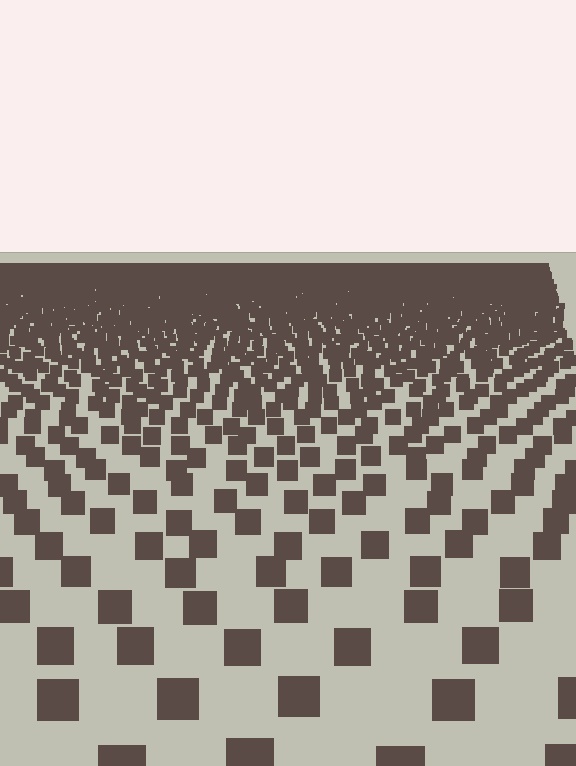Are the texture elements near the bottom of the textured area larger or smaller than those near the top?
Larger. Near the bottom, elements are closer to the viewer and appear at a bigger on-screen size.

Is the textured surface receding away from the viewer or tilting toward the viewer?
The surface is receding away from the viewer. Texture elements get smaller and denser toward the top.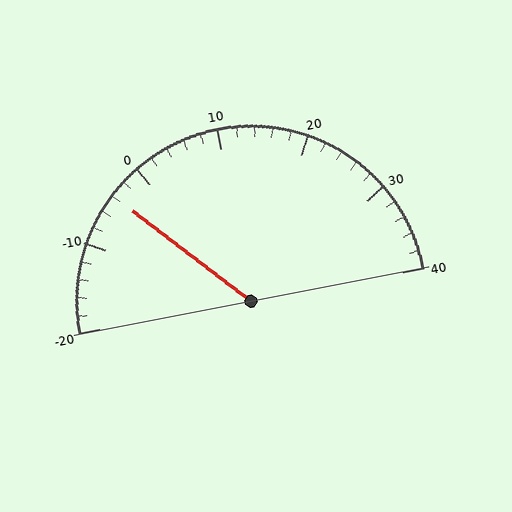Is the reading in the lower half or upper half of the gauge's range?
The reading is in the lower half of the range (-20 to 40).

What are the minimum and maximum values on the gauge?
The gauge ranges from -20 to 40.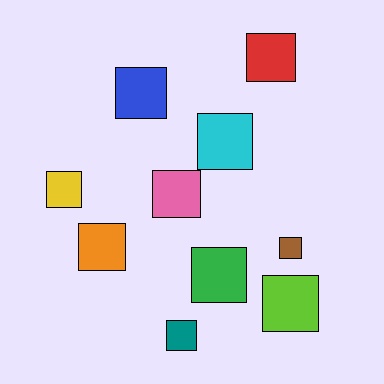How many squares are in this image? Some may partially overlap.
There are 10 squares.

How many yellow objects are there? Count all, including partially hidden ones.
There is 1 yellow object.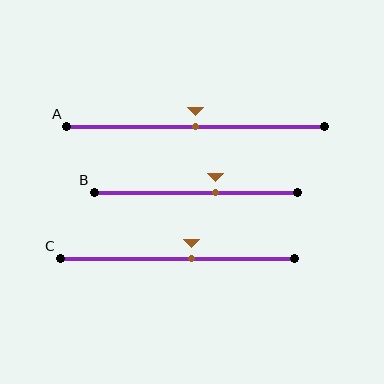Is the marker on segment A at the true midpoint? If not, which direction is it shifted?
Yes, the marker on segment A is at the true midpoint.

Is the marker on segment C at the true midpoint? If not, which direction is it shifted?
No, the marker on segment C is shifted to the right by about 6% of the segment length.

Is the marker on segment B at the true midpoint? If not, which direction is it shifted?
No, the marker on segment B is shifted to the right by about 10% of the segment length.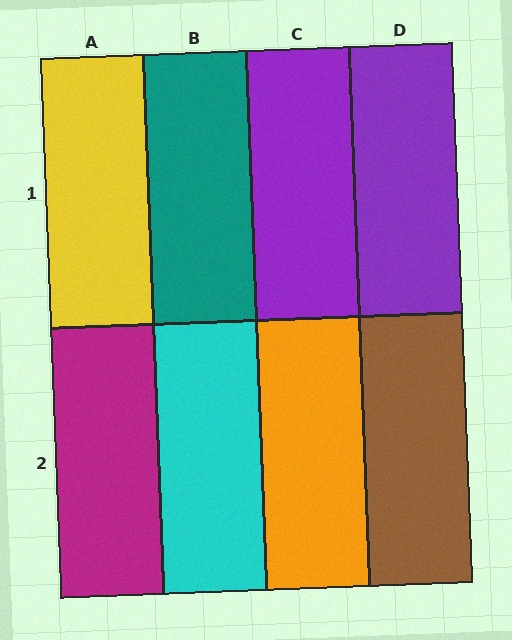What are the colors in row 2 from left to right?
Magenta, cyan, orange, brown.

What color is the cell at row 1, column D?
Purple.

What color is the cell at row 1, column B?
Teal.